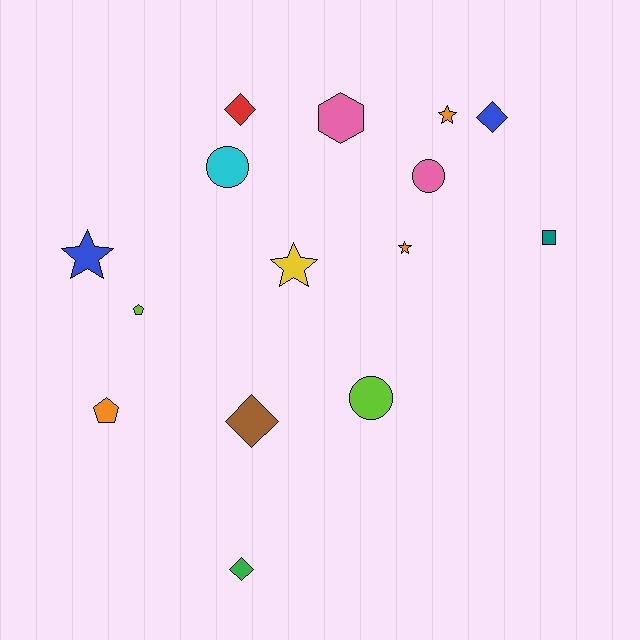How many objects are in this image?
There are 15 objects.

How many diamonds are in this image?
There are 4 diamonds.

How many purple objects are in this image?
There are no purple objects.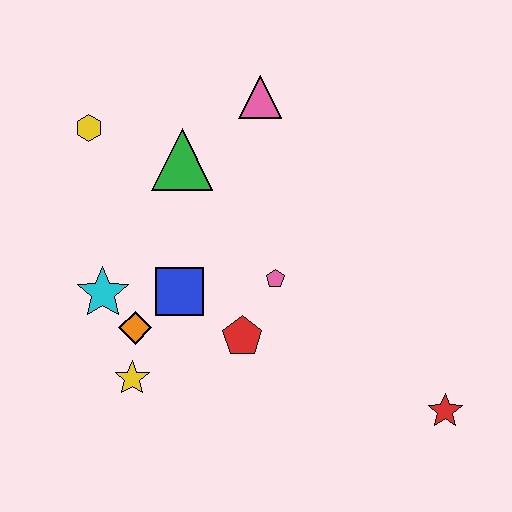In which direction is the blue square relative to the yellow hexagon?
The blue square is below the yellow hexagon.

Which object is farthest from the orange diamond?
The red star is farthest from the orange diamond.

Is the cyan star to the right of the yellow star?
No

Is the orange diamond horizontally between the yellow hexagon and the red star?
Yes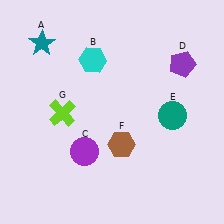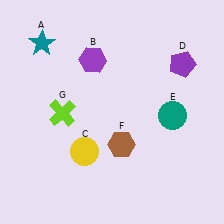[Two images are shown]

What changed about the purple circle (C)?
In Image 1, C is purple. In Image 2, it changed to yellow.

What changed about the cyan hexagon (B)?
In Image 1, B is cyan. In Image 2, it changed to purple.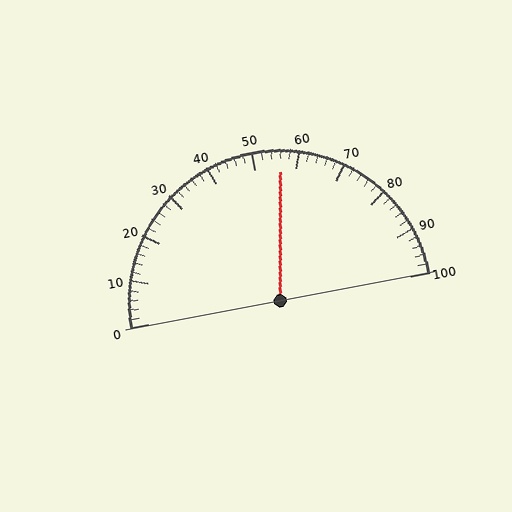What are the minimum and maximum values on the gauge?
The gauge ranges from 0 to 100.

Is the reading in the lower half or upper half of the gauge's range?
The reading is in the upper half of the range (0 to 100).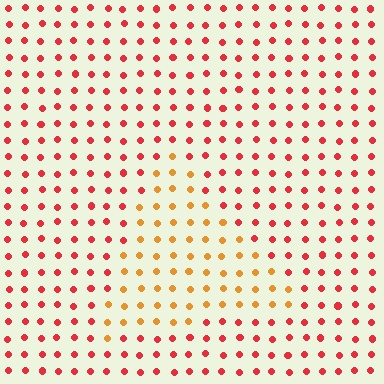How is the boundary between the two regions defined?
The boundary is defined purely by a slight shift in hue (about 38 degrees). Spacing, size, and orientation are identical on both sides.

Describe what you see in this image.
The image is filled with small red elements in a uniform arrangement. A triangle-shaped region is visible where the elements are tinted to a slightly different hue, forming a subtle color boundary.